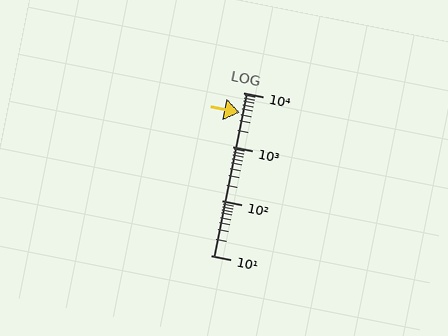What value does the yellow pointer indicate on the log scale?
The pointer indicates approximately 4200.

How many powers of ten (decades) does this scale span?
The scale spans 3 decades, from 10 to 10000.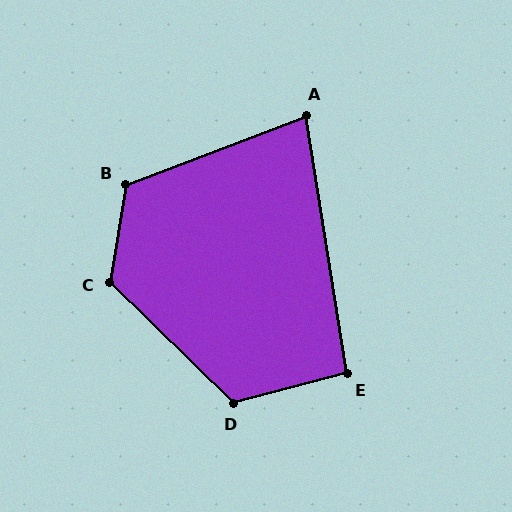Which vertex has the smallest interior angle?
A, at approximately 78 degrees.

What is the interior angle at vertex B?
Approximately 120 degrees (obtuse).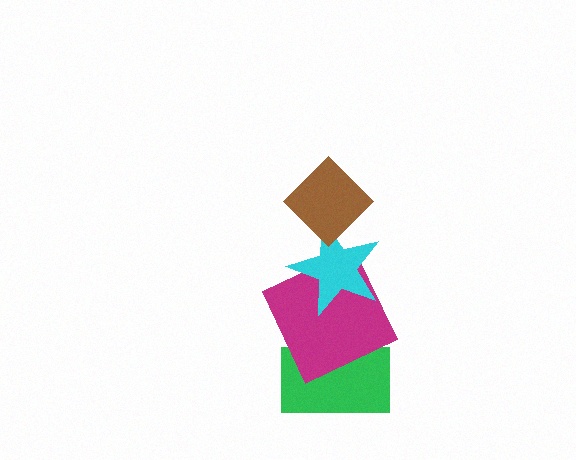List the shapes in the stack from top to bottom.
From top to bottom: the brown diamond, the cyan star, the magenta square, the green rectangle.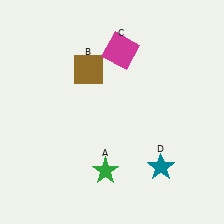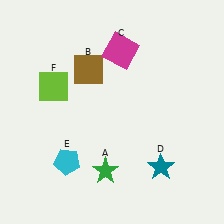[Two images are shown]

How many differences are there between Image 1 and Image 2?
There are 2 differences between the two images.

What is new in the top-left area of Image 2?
A lime square (F) was added in the top-left area of Image 2.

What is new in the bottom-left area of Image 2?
A cyan pentagon (E) was added in the bottom-left area of Image 2.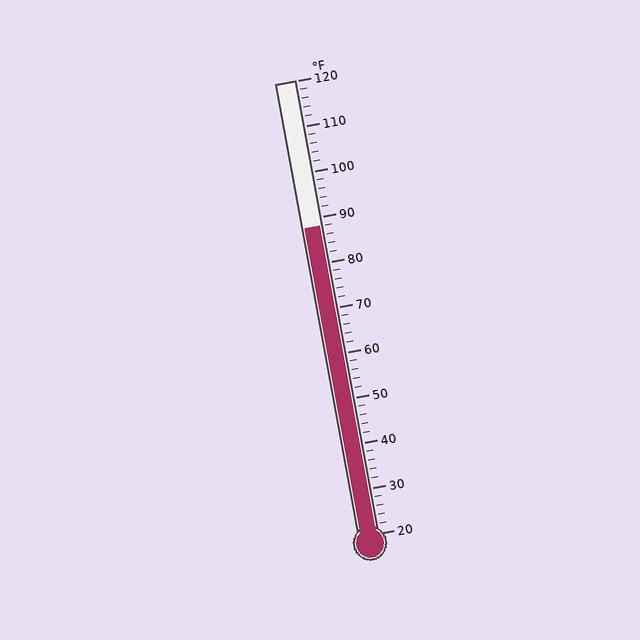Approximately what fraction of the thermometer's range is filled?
The thermometer is filled to approximately 70% of its range.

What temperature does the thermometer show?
The thermometer shows approximately 88°F.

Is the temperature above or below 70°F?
The temperature is above 70°F.